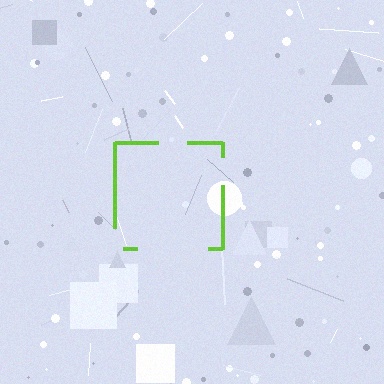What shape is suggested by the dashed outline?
The dashed outline suggests a square.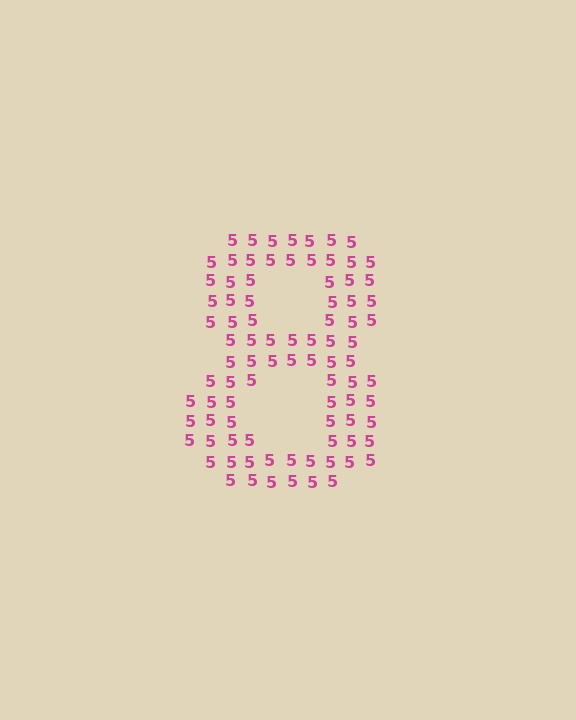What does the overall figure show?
The overall figure shows the digit 8.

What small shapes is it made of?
It is made of small digit 5's.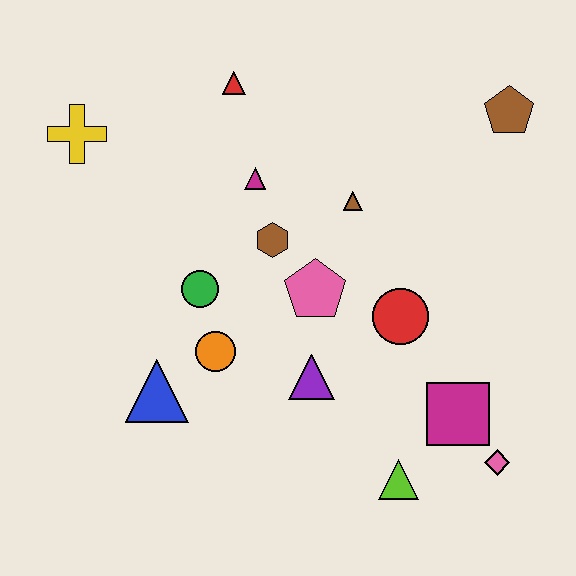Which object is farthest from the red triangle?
The pink diamond is farthest from the red triangle.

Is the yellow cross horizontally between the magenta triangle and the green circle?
No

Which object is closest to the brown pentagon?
The brown triangle is closest to the brown pentagon.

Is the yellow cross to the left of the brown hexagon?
Yes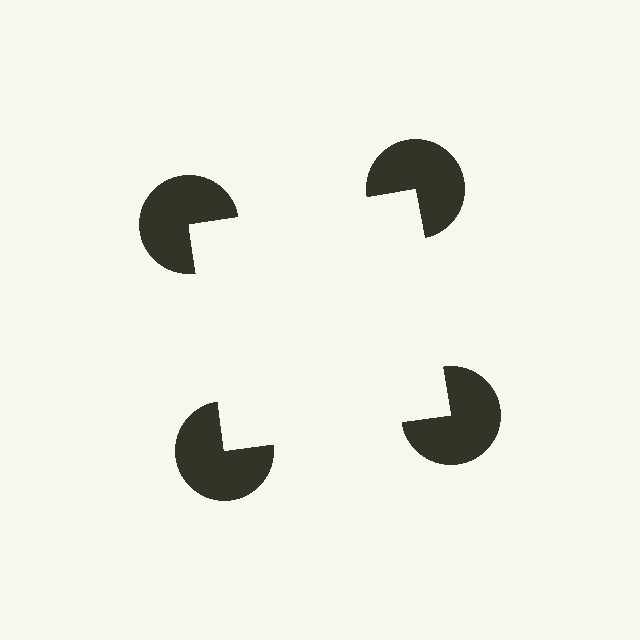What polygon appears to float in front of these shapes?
An illusory square — its edges are inferred from the aligned wedge cuts in the pac-man discs, not physically drawn.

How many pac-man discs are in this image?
There are 4 — one at each vertex of the illusory square.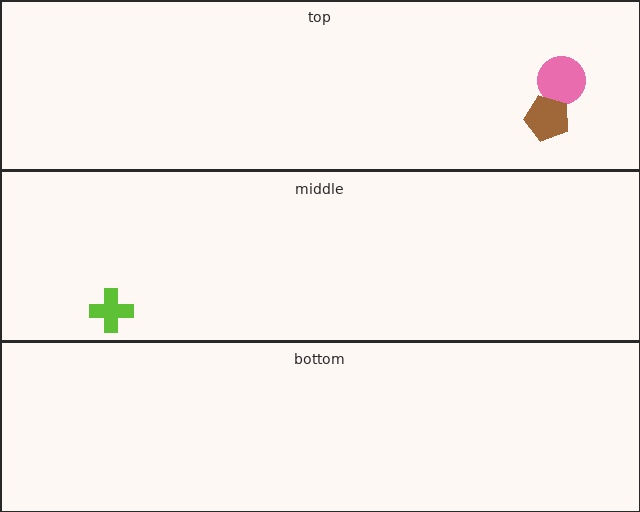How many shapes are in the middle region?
1.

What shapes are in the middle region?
The lime cross.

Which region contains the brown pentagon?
The top region.